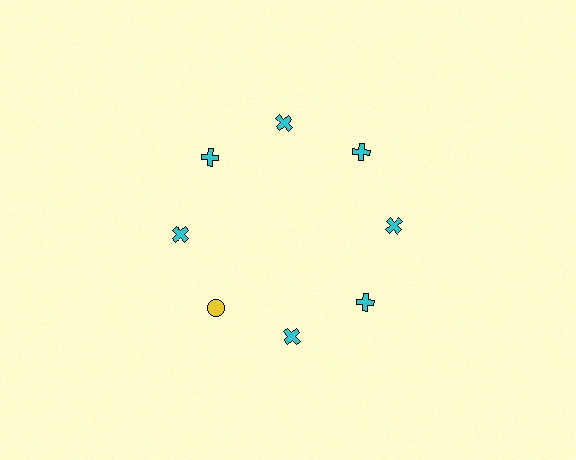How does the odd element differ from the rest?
It differs in both color (yellow instead of cyan) and shape (circle instead of cross).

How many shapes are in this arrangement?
There are 8 shapes arranged in a ring pattern.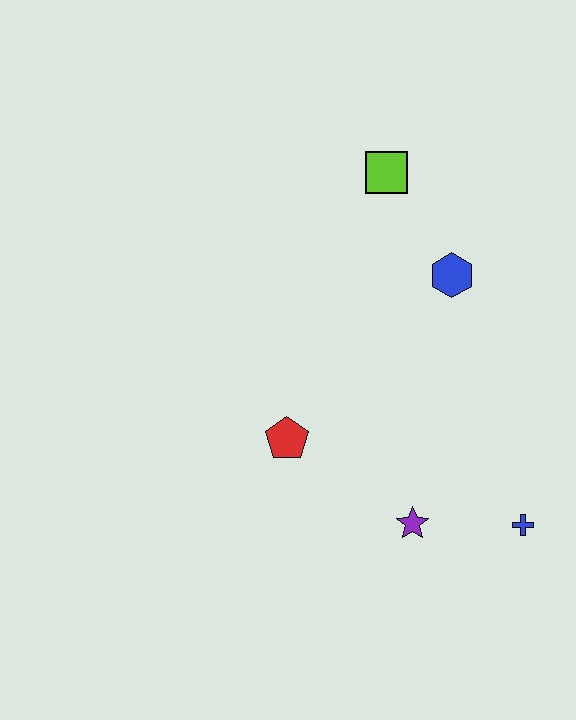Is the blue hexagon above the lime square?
No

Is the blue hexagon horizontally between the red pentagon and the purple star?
No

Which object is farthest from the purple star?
The lime square is farthest from the purple star.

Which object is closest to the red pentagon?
The purple star is closest to the red pentagon.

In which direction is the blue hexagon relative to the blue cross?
The blue hexagon is above the blue cross.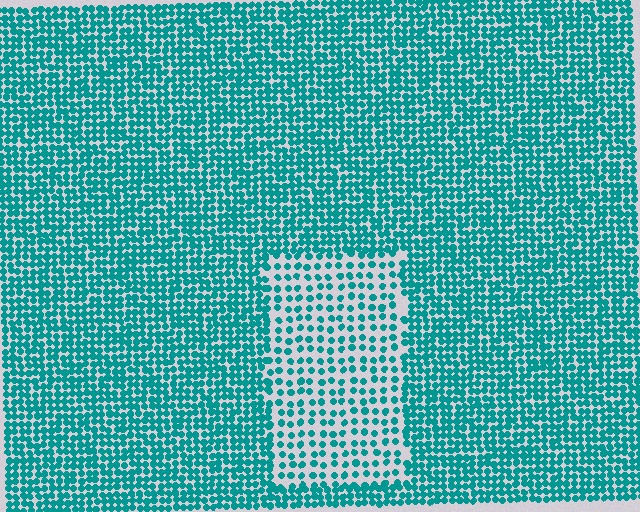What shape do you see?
I see a rectangle.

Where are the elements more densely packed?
The elements are more densely packed outside the rectangle boundary.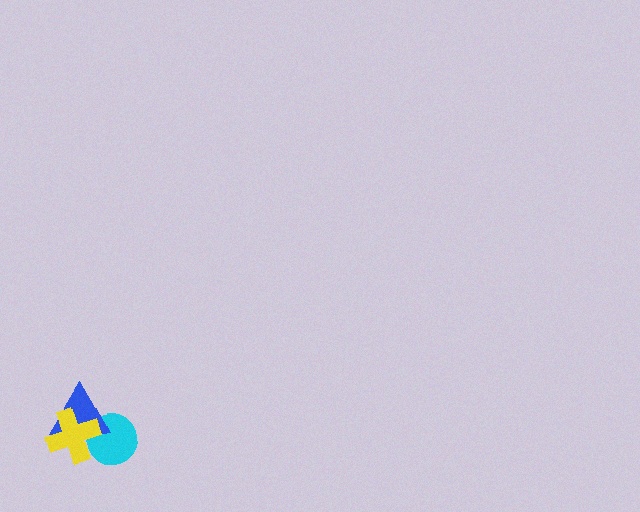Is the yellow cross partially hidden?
No, no other shape covers it.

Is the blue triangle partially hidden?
Yes, it is partially covered by another shape.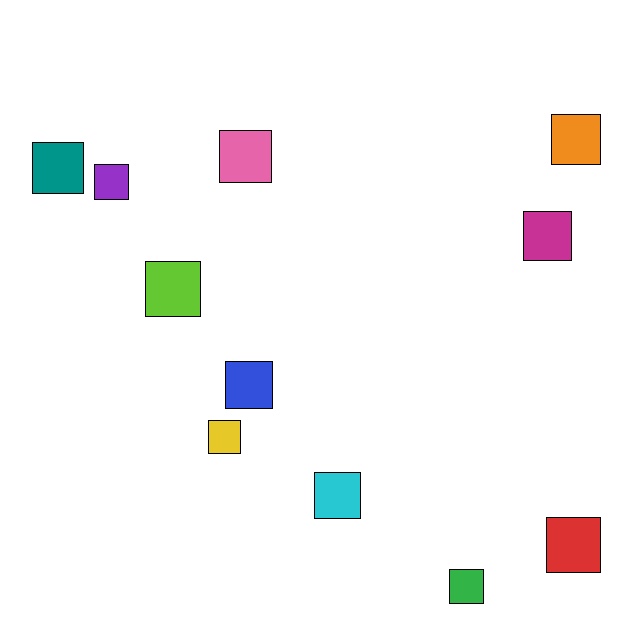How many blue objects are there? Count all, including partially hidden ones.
There is 1 blue object.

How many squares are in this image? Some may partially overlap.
There are 11 squares.